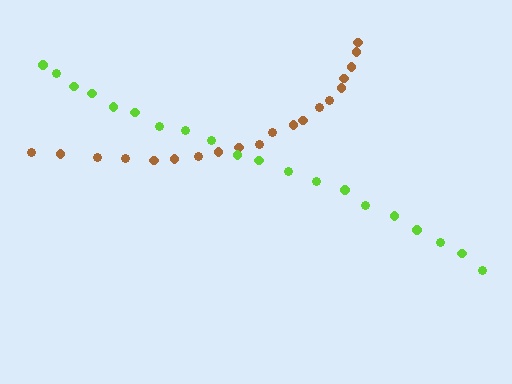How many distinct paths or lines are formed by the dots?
There are 2 distinct paths.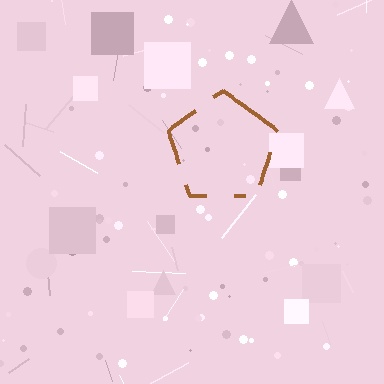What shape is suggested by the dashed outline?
The dashed outline suggests a pentagon.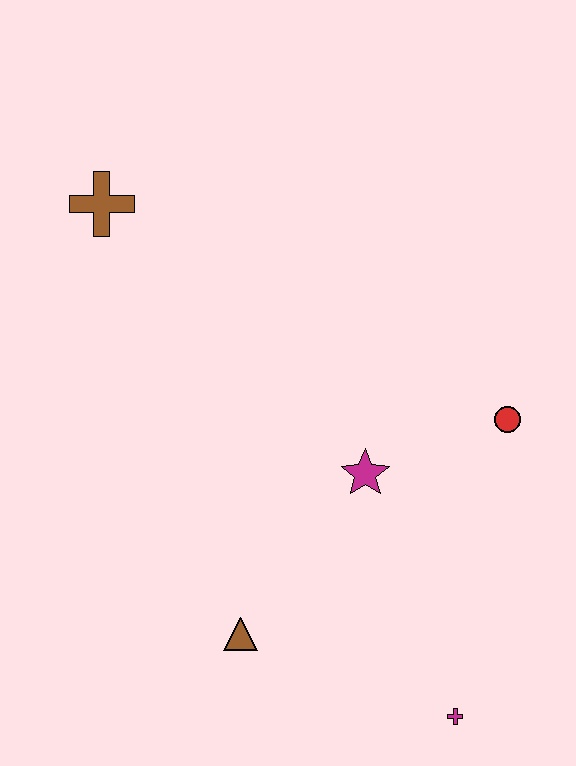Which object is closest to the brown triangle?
The magenta star is closest to the brown triangle.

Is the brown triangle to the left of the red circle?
Yes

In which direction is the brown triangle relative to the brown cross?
The brown triangle is below the brown cross.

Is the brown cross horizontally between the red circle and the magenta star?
No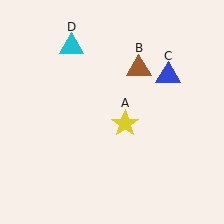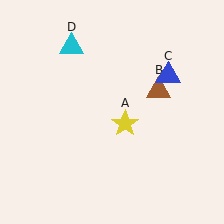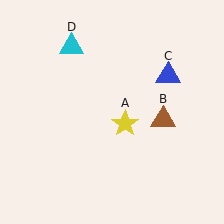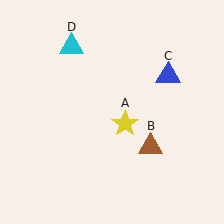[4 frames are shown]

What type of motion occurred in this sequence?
The brown triangle (object B) rotated clockwise around the center of the scene.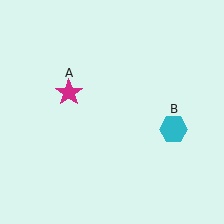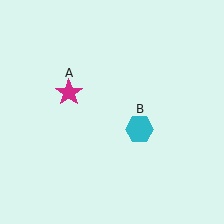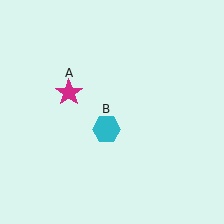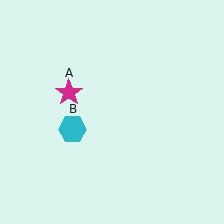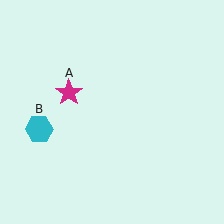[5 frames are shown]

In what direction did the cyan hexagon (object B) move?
The cyan hexagon (object B) moved left.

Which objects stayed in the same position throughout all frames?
Magenta star (object A) remained stationary.